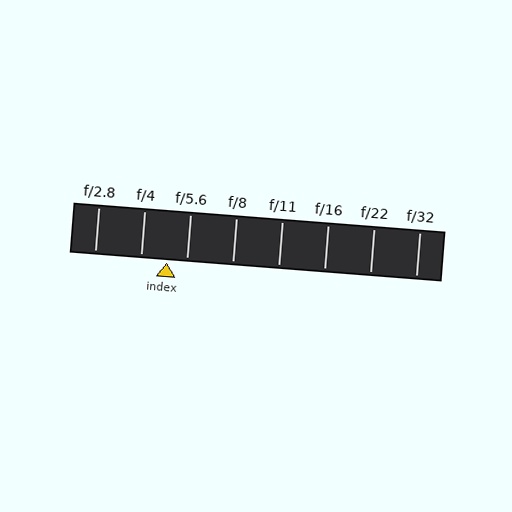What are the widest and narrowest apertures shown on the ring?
The widest aperture shown is f/2.8 and the narrowest is f/32.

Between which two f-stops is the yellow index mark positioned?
The index mark is between f/4 and f/5.6.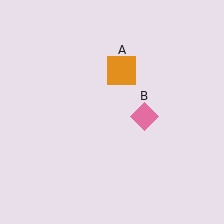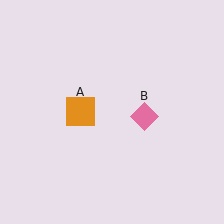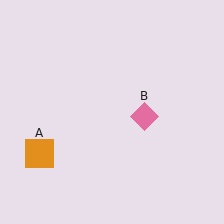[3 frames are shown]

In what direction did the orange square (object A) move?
The orange square (object A) moved down and to the left.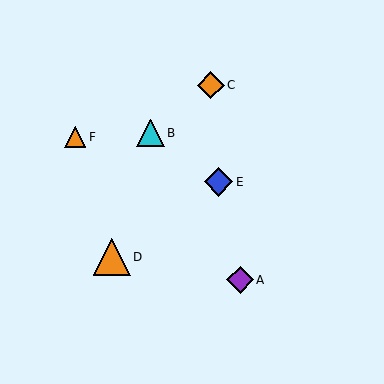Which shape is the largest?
The orange triangle (labeled D) is the largest.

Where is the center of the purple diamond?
The center of the purple diamond is at (240, 280).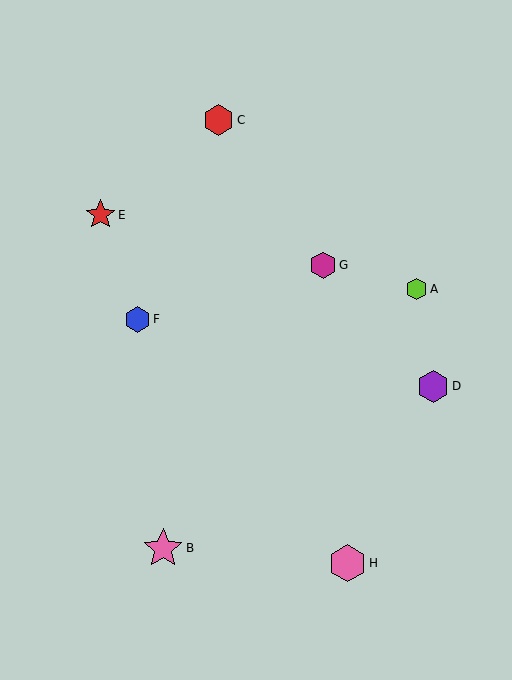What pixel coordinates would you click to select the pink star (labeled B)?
Click at (163, 548) to select the pink star B.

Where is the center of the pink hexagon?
The center of the pink hexagon is at (348, 563).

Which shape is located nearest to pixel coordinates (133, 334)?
The blue hexagon (labeled F) at (138, 319) is nearest to that location.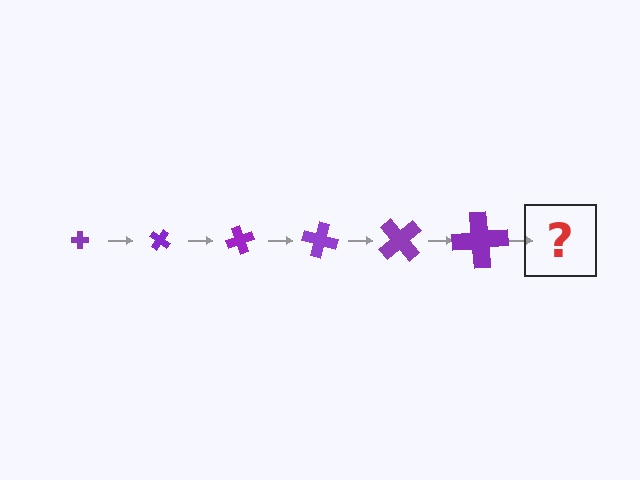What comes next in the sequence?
The next element should be a cross, larger than the previous one and rotated 210 degrees from the start.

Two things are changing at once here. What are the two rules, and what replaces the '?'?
The two rules are that the cross grows larger each step and it rotates 35 degrees each step. The '?' should be a cross, larger than the previous one and rotated 210 degrees from the start.